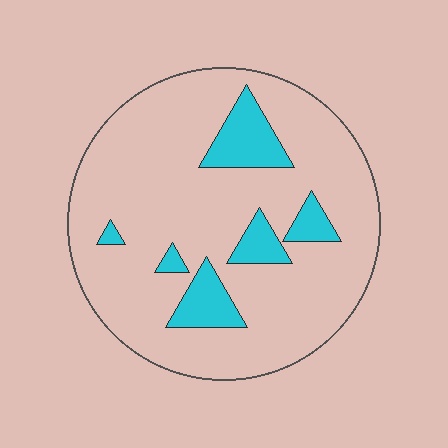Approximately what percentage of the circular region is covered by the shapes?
Approximately 15%.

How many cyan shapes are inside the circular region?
6.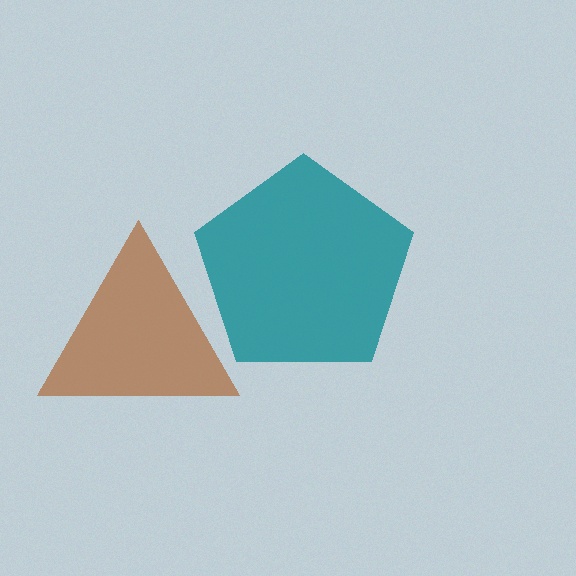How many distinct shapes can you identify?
There are 2 distinct shapes: a teal pentagon, a brown triangle.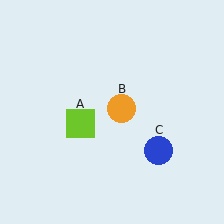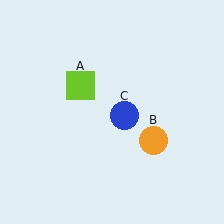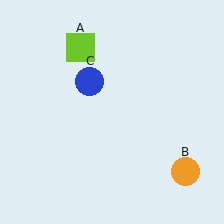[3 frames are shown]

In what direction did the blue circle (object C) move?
The blue circle (object C) moved up and to the left.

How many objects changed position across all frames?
3 objects changed position: lime square (object A), orange circle (object B), blue circle (object C).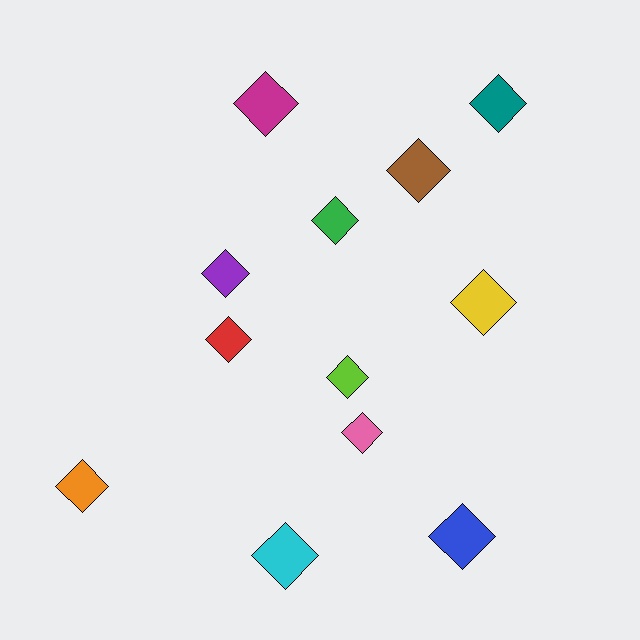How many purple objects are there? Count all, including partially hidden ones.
There is 1 purple object.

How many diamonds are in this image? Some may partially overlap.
There are 12 diamonds.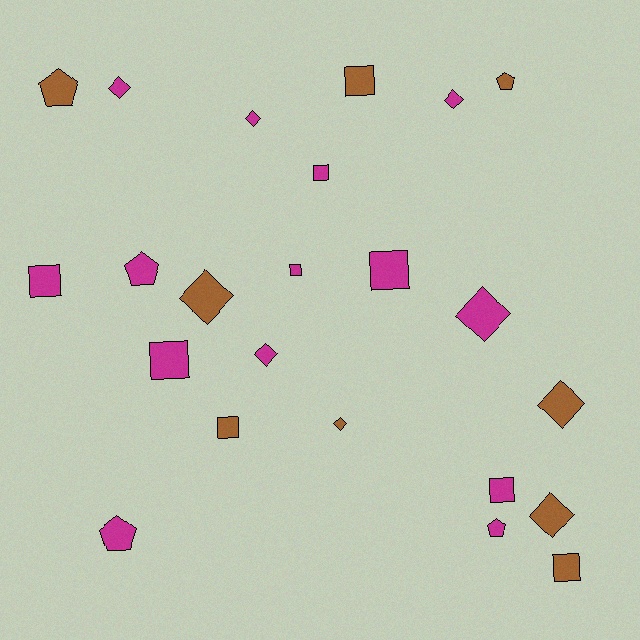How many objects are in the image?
There are 23 objects.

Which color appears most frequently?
Magenta, with 14 objects.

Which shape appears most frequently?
Diamond, with 9 objects.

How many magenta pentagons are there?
There are 3 magenta pentagons.